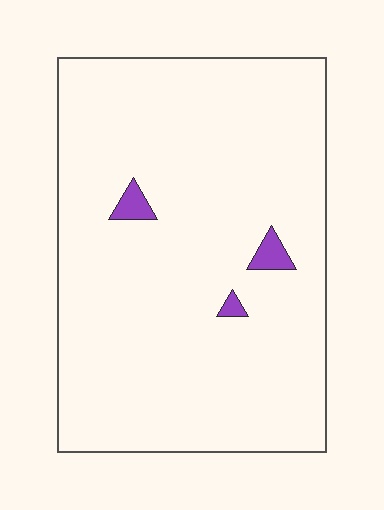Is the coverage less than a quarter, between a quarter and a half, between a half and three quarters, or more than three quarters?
Less than a quarter.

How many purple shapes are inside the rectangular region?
3.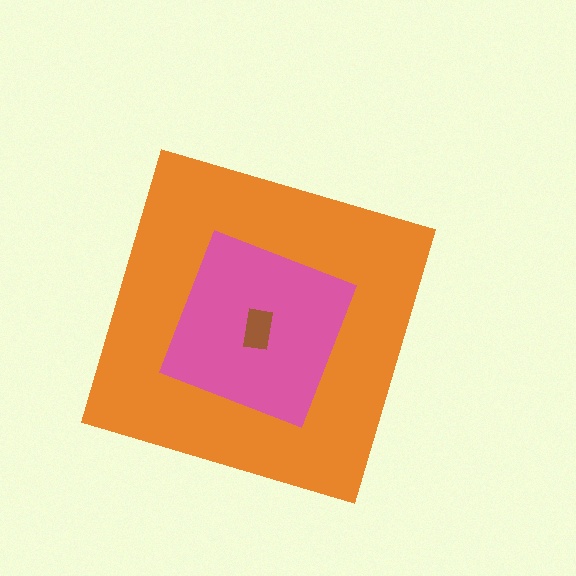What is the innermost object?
The brown rectangle.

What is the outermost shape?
The orange diamond.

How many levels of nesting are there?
3.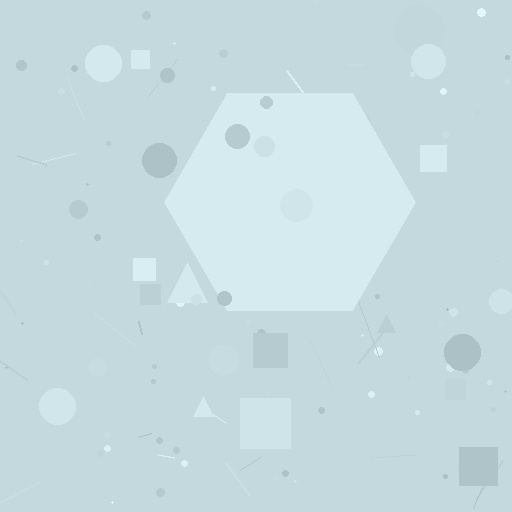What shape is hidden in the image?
A hexagon is hidden in the image.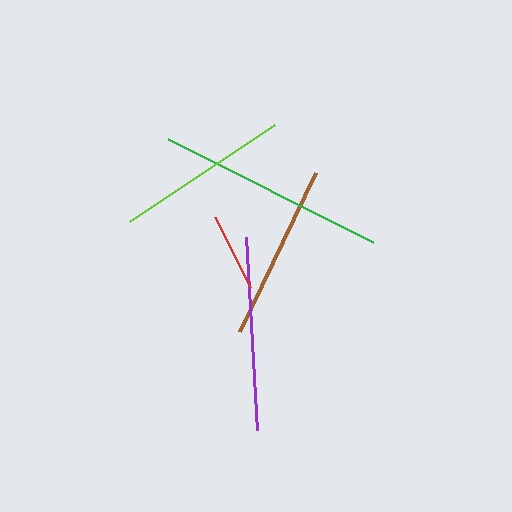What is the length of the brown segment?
The brown segment is approximately 176 pixels long.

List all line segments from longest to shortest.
From longest to shortest: green, purple, brown, lime, red.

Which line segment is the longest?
The green line is the longest at approximately 229 pixels.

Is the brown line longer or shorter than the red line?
The brown line is longer than the red line.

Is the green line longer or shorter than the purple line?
The green line is longer than the purple line.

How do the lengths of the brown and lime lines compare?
The brown and lime lines are approximately the same length.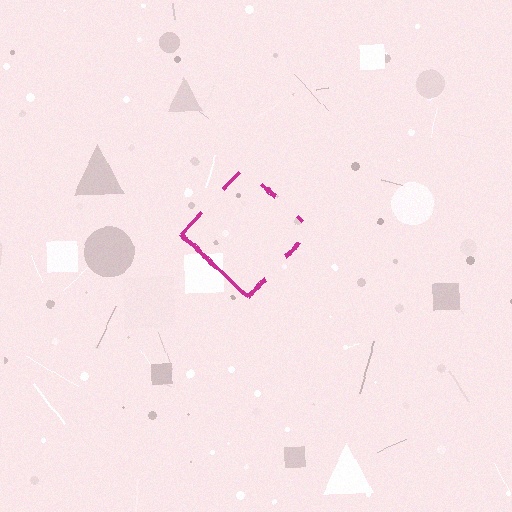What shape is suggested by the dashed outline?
The dashed outline suggests a diamond.